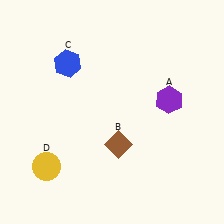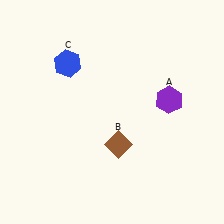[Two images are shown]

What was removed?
The yellow circle (D) was removed in Image 2.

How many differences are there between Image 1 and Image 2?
There is 1 difference between the two images.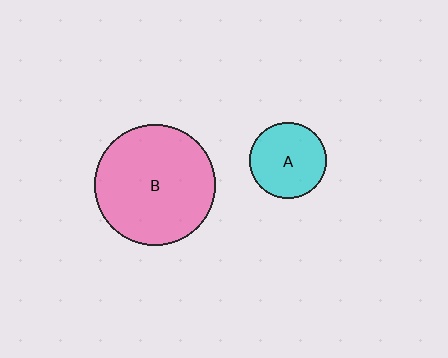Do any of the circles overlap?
No, none of the circles overlap.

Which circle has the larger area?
Circle B (pink).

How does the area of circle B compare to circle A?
Approximately 2.5 times.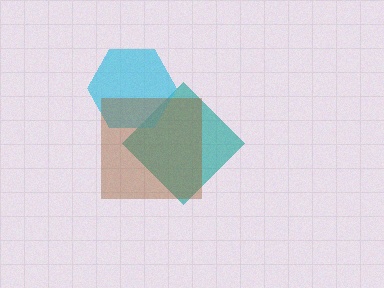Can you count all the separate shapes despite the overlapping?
Yes, there are 3 separate shapes.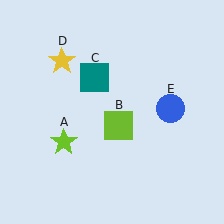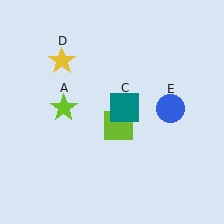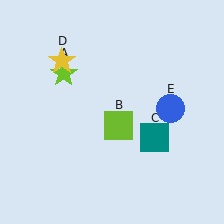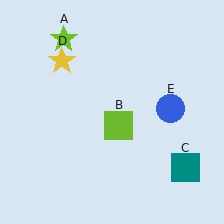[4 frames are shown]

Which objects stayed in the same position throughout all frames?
Lime square (object B) and yellow star (object D) and blue circle (object E) remained stationary.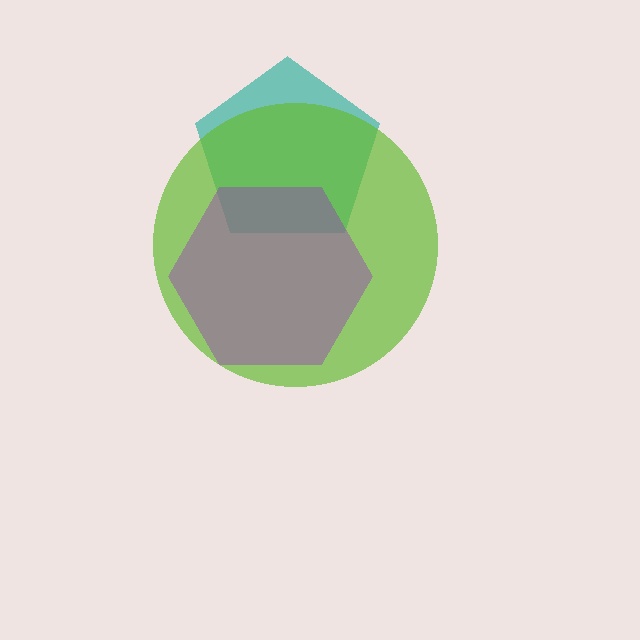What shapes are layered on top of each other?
The layered shapes are: a teal pentagon, a lime circle, a purple hexagon.